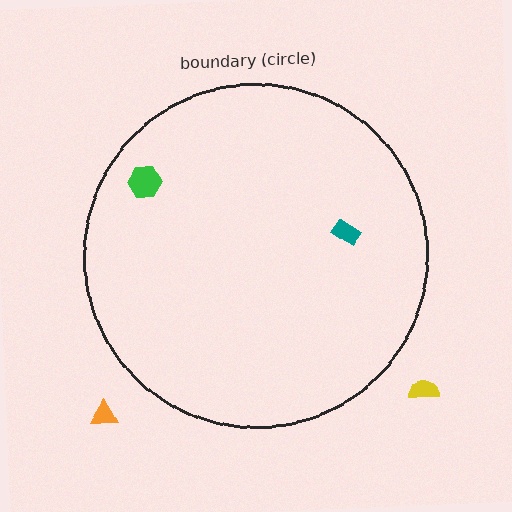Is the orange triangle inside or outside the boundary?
Outside.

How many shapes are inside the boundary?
2 inside, 2 outside.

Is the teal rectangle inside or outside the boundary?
Inside.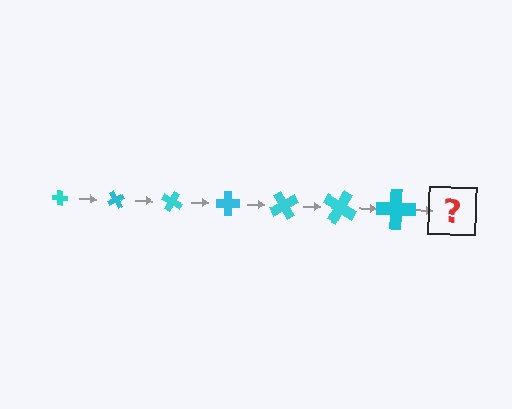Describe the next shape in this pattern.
It should be a cross, larger than the previous one and rotated 420 degrees from the start.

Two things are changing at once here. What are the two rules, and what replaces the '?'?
The two rules are that the cross grows larger each step and it rotates 60 degrees each step. The '?' should be a cross, larger than the previous one and rotated 420 degrees from the start.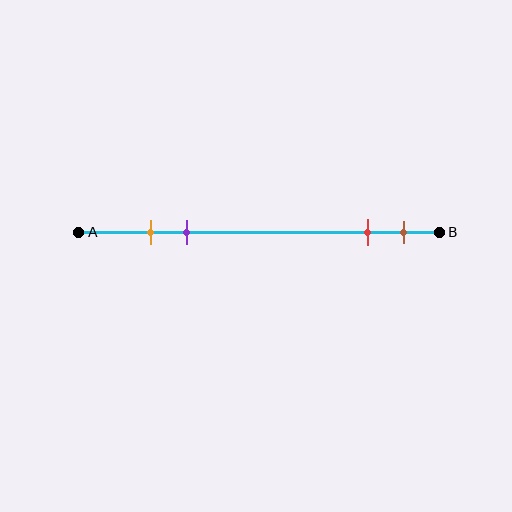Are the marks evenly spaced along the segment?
No, the marks are not evenly spaced.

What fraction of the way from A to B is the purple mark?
The purple mark is approximately 30% (0.3) of the way from A to B.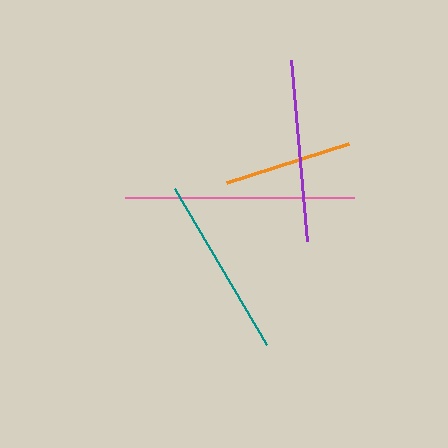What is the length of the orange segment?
The orange segment is approximately 128 pixels long.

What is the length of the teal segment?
The teal segment is approximately 181 pixels long.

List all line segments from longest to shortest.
From longest to shortest: pink, purple, teal, orange.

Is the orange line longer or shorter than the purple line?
The purple line is longer than the orange line.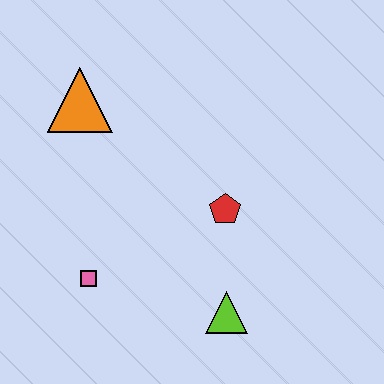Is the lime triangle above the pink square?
No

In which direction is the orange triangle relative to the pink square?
The orange triangle is above the pink square.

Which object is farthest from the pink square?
The orange triangle is farthest from the pink square.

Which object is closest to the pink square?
The lime triangle is closest to the pink square.